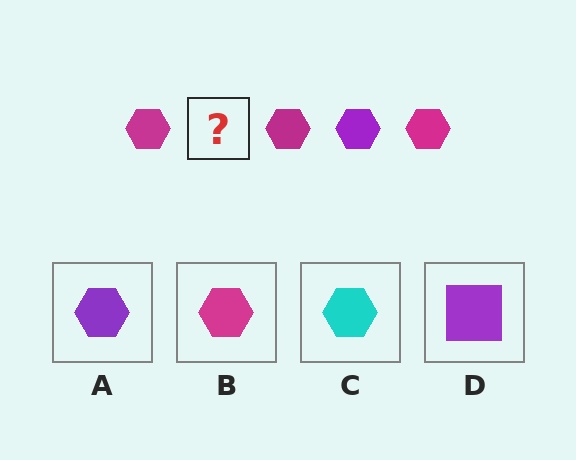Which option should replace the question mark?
Option A.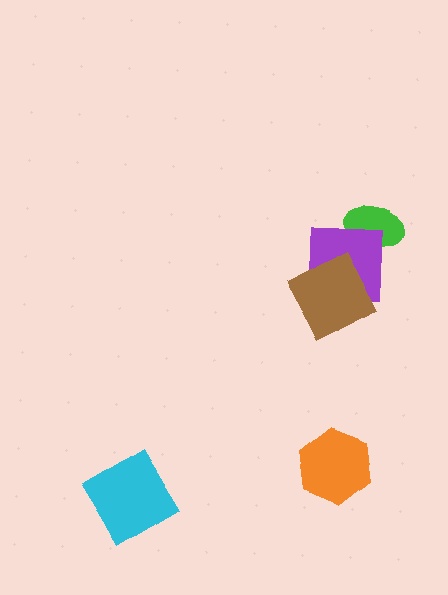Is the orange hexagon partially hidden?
No, no other shape covers it.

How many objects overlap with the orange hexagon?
0 objects overlap with the orange hexagon.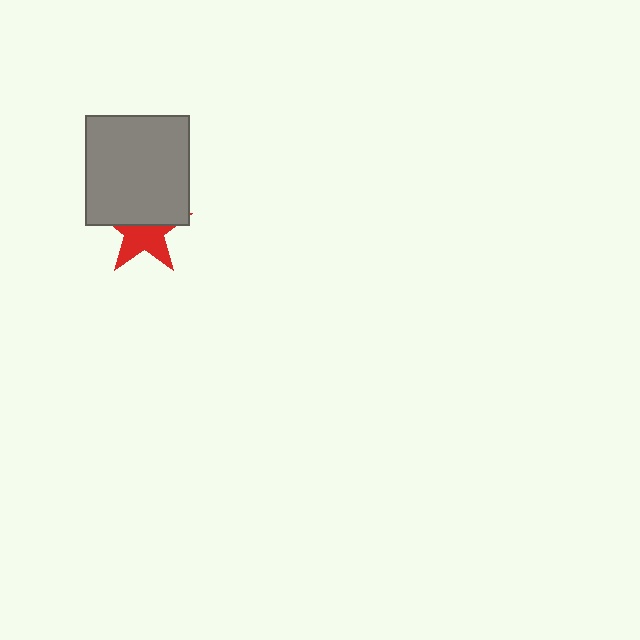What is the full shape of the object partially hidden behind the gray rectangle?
The partially hidden object is a red star.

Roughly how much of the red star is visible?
About half of it is visible (roughly 54%).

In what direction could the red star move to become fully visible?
The red star could move down. That would shift it out from behind the gray rectangle entirely.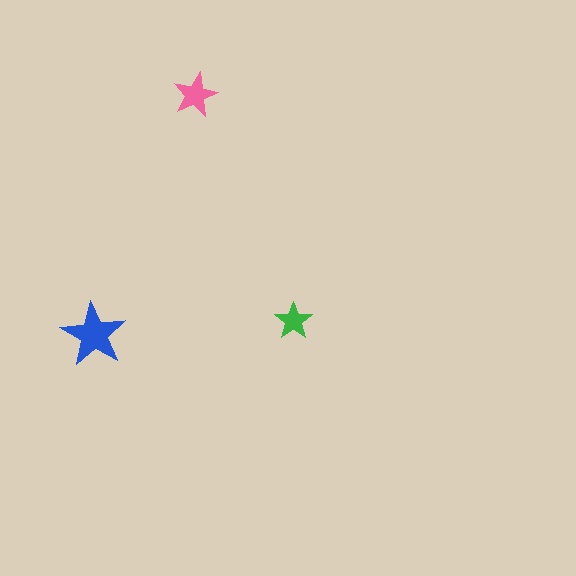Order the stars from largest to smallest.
the blue one, the pink one, the green one.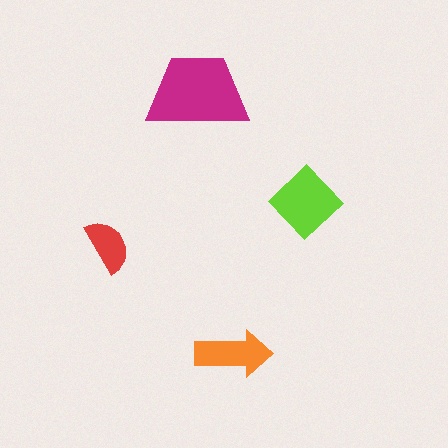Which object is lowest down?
The orange arrow is bottommost.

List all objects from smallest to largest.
The red semicircle, the orange arrow, the lime diamond, the magenta trapezoid.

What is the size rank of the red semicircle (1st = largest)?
4th.